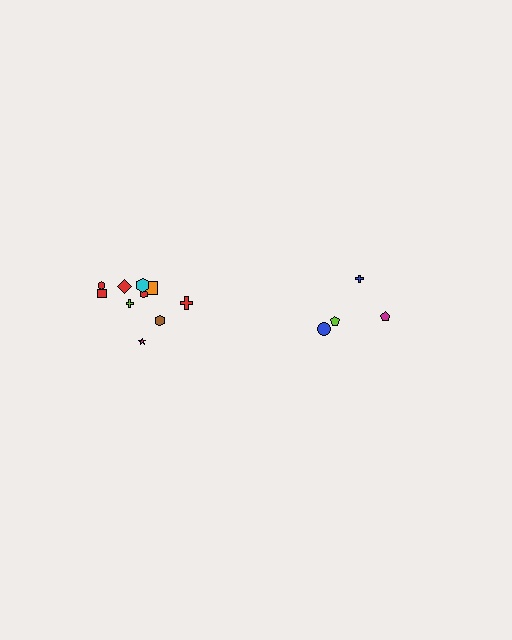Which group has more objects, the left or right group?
The left group.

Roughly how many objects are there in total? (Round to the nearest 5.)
Roughly 15 objects in total.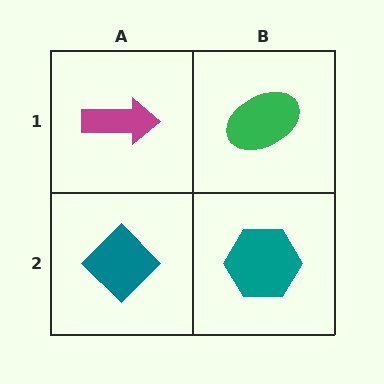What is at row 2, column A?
A teal diamond.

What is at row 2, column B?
A teal hexagon.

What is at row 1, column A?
A magenta arrow.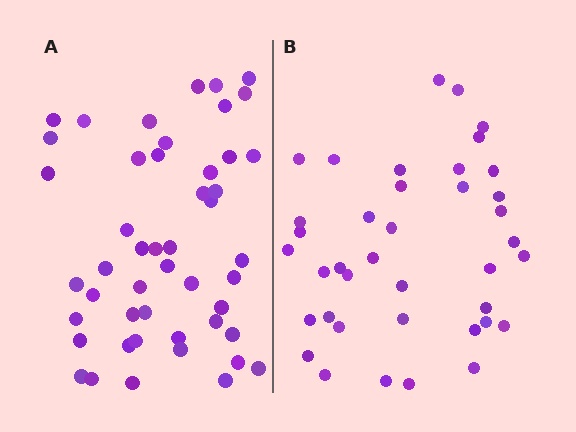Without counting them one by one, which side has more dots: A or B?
Region A (the left region) has more dots.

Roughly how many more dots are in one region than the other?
Region A has roughly 8 or so more dots than region B.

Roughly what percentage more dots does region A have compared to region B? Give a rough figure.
About 25% more.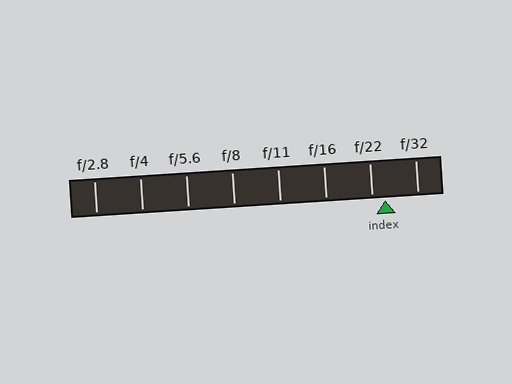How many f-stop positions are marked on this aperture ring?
There are 8 f-stop positions marked.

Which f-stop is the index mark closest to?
The index mark is closest to f/22.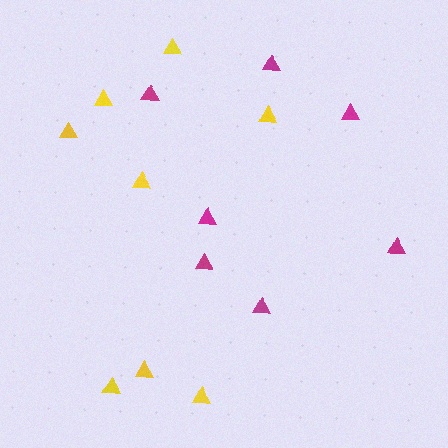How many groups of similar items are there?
There are 2 groups: one group of yellow triangles (8) and one group of magenta triangles (7).